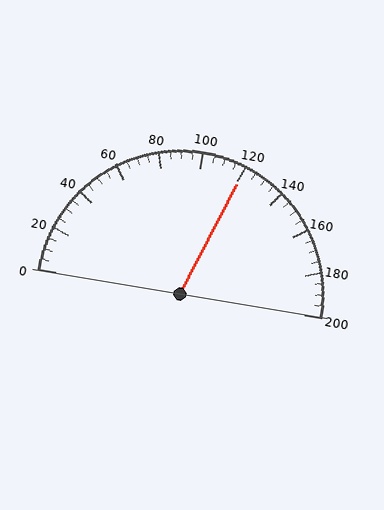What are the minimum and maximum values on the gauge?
The gauge ranges from 0 to 200.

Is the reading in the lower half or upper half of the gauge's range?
The reading is in the upper half of the range (0 to 200).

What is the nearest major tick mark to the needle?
The nearest major tick mark is 120.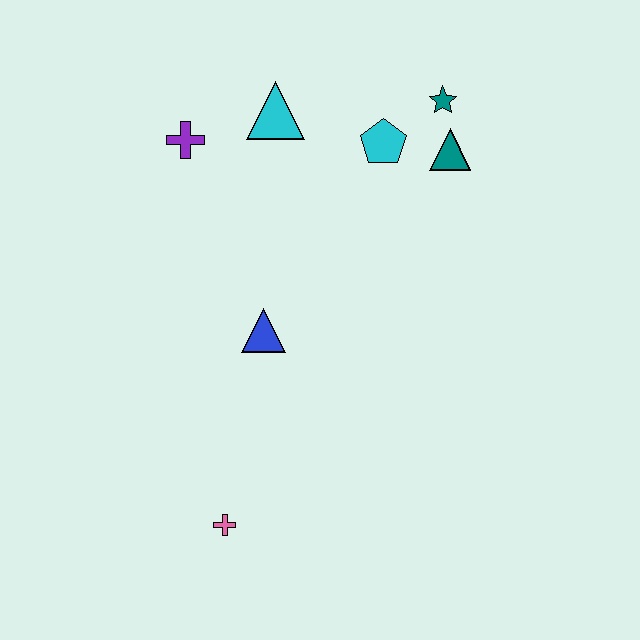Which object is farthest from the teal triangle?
The pink cross is farthest from the teal triangle.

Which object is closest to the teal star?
The teal triangle is closest to the teal star.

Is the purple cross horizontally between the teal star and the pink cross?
No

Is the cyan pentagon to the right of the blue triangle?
Yes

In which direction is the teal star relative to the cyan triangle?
The teal star is to the right of the cyan triangle.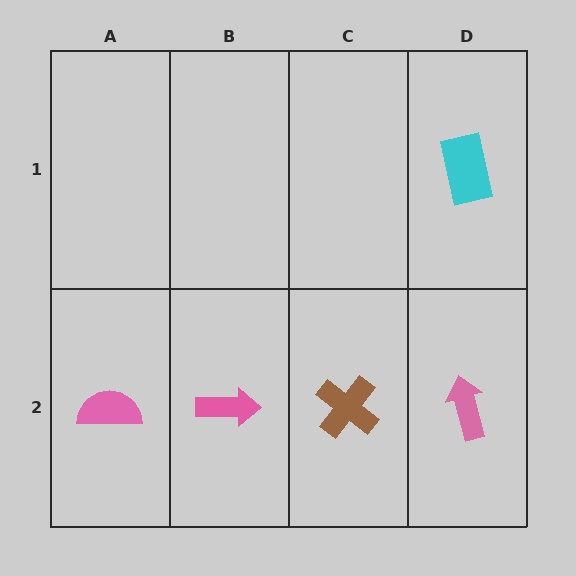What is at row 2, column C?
A brown cross.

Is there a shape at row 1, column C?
No, that cell is empty.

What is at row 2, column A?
A pink semicircle.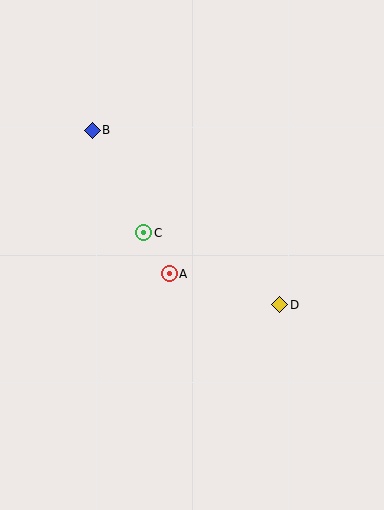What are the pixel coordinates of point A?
Point A is at (169, 274).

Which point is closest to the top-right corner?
Point B is closest to the top-right corner.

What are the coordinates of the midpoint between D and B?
The midpoint between D and B is at (186, 217).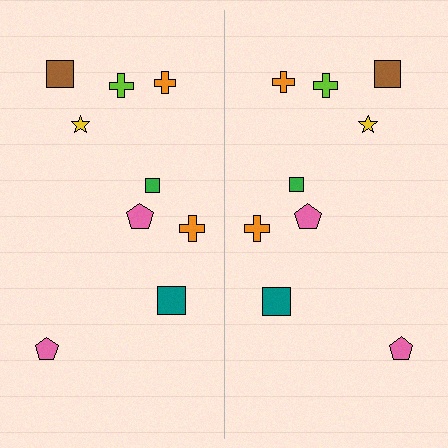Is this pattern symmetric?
Yes, this pattern has bilateral (reflection) symmetry.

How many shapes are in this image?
There are 18 shapes in this image.